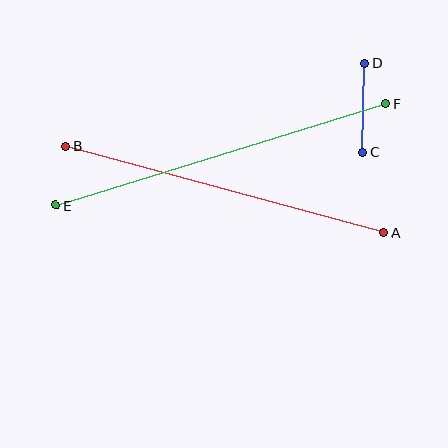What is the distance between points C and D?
The distance is approximately 89 pixels.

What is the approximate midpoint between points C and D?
The midpoint is at approximately (364, 108) pixels.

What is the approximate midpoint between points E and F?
The midpoint is at approximately (221, 154) pixels.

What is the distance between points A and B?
The distance is approximately 329 pixels.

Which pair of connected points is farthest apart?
Points E and F are farthest apart.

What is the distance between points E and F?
The distance is approximately 346 pixels.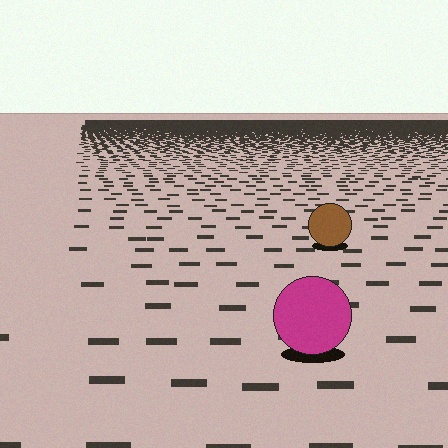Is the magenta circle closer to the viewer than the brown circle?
Yes. The magenta circle is closer — you can tell from the texture gradient: the ground texture is coarser near it.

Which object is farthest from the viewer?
The brown circle is farthest from the viewer. It appears smaller and the ground texture around it is denser.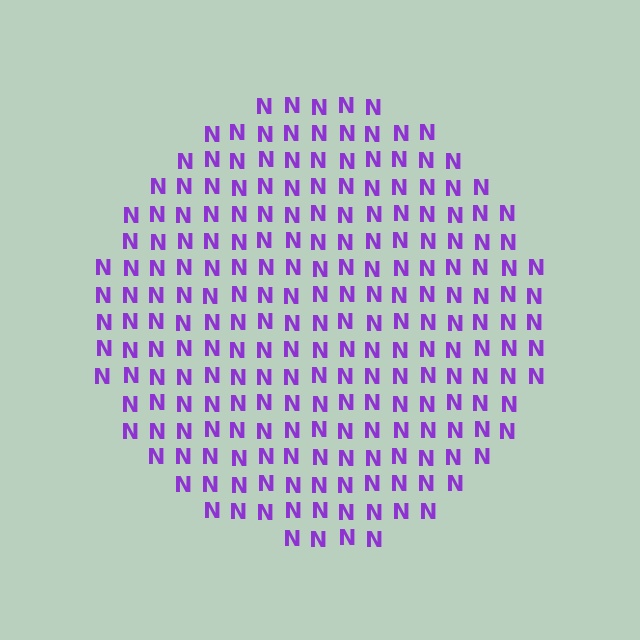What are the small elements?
The small elements are letter N's.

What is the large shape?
The large shape is a circle.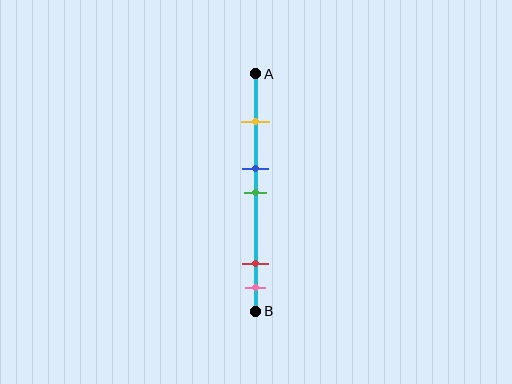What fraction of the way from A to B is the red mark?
The red mark is approximately 80% (0.8) of the way from A to B.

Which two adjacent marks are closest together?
The blue and green marks are the closest adjacent pair.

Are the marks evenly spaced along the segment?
No, the marks are not evenly spaced.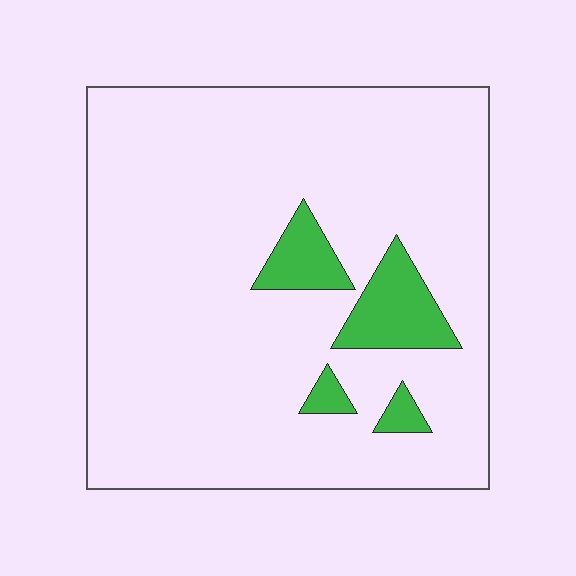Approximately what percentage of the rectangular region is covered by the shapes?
Approximately 10%.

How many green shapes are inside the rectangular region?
4.